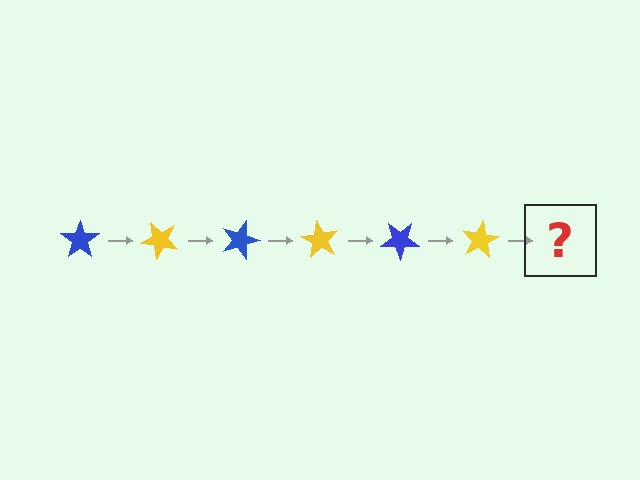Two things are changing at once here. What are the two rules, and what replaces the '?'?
The two rules are that it rotates 45 degrees each step and the color cycles through blue and yellow. The '?' should be a blue star, rotated 270 degrees from the start.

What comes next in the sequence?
The next element should be a blue star, rotated 270 degrees from the start.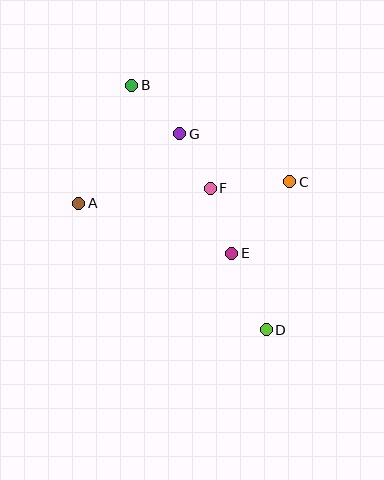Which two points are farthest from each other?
Points B and D are farthest from each other.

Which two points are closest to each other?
Points F and G are closest to each other.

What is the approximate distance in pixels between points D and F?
The distance between D and F is approximately 152 pixels.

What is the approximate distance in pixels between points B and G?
The distance between B and G is approximately 68 pixels.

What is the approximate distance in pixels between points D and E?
The distance between D and E is approximately 84 pixels.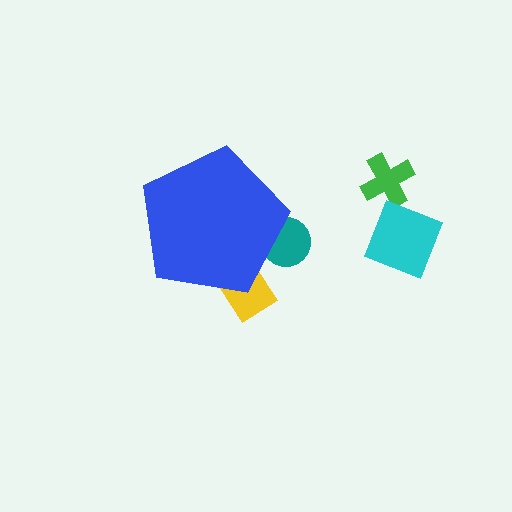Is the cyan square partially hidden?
No, the cyan square is fully visible.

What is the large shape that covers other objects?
A blue pentagon.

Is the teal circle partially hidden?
Yes, the teal circle is partially hidden behind the blue pentagon.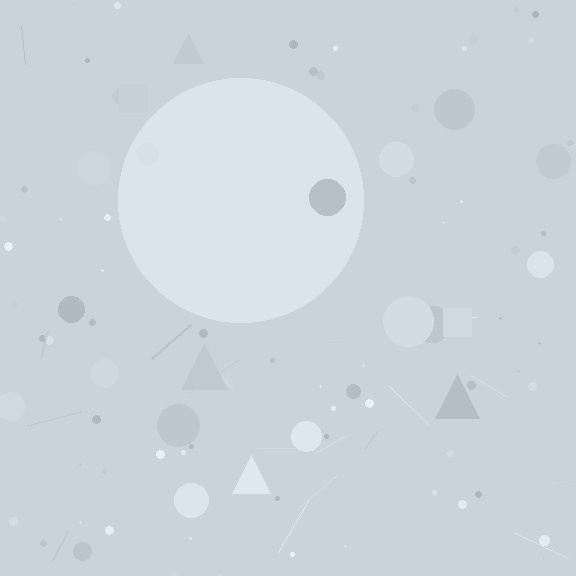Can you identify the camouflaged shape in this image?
The camouflaged shape is a circle.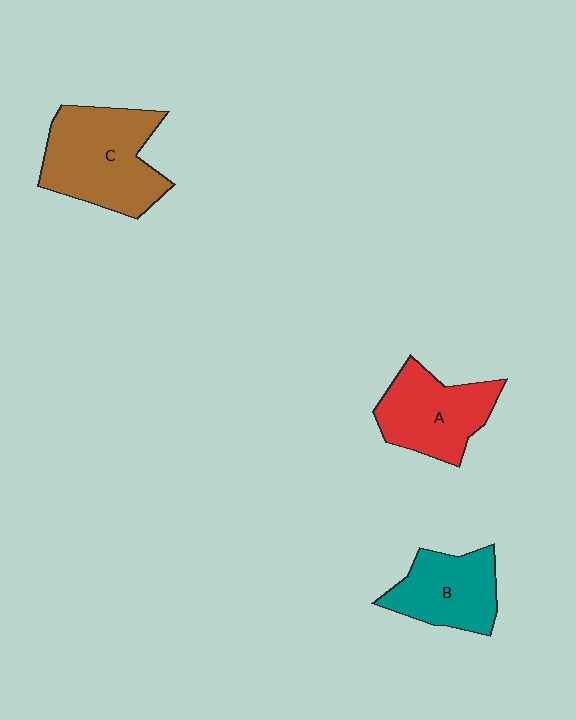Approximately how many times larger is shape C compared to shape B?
Approximately 1.5 times.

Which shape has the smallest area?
Shape B (teal).